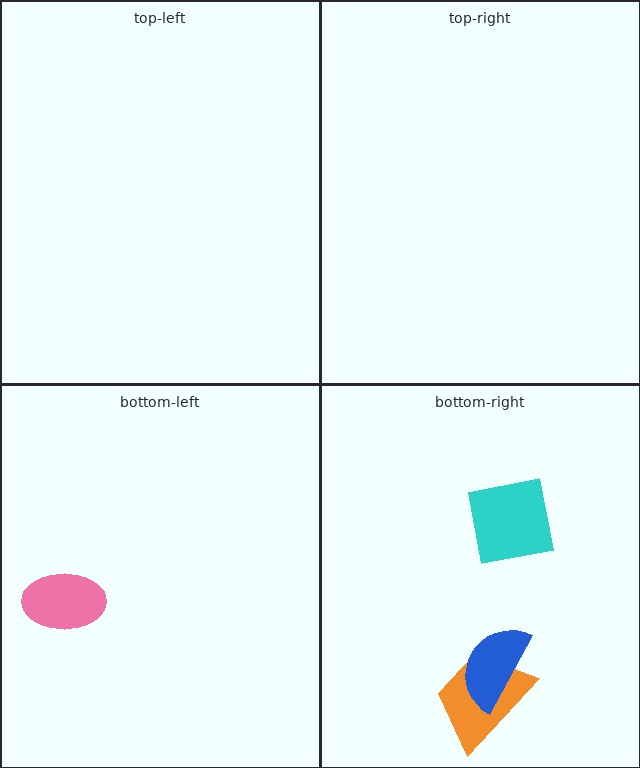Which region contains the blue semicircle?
The bottom-right region.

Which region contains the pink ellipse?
The bottom-left region.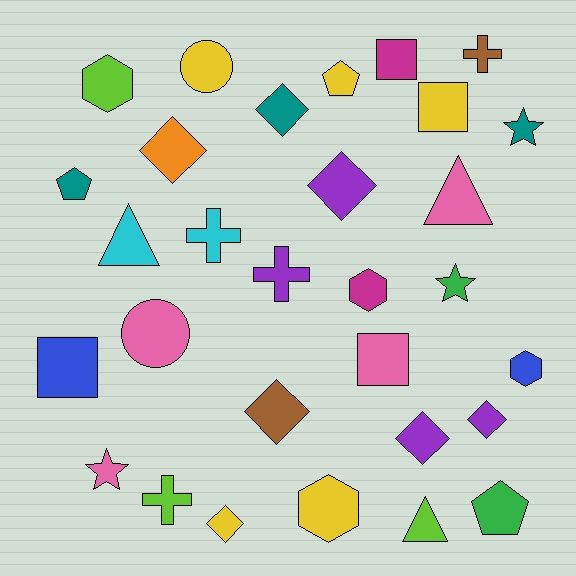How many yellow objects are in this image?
There are 5 yellow objects.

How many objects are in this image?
There are 30 objects.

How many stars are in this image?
There are 3 stars.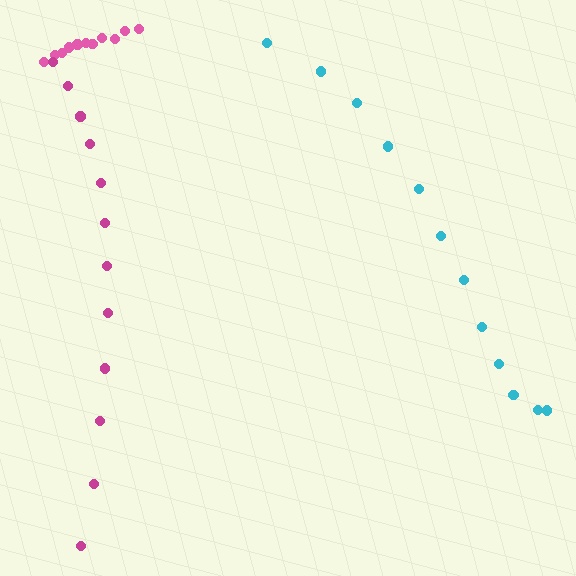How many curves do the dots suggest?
There are 3 distinct paths.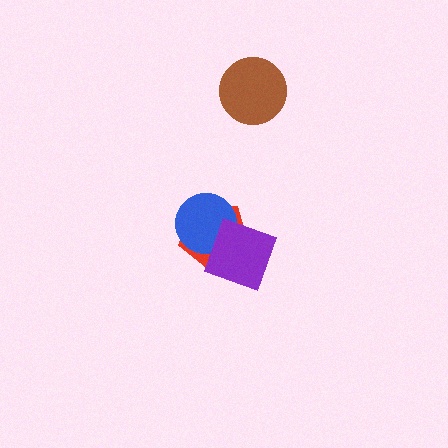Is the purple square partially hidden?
No, no other shape covers it.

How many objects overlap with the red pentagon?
2 objects overlap with the red pentagon.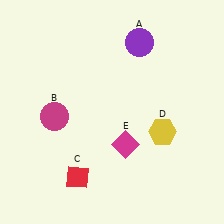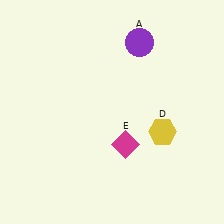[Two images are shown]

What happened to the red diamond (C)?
The red diamond (C) was removed in Image 2. It was in the bottom-left area of Image 1.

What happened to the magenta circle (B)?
The magenta circle (B) was removed in Image 2. It was in the bottom-left area of Image 1.